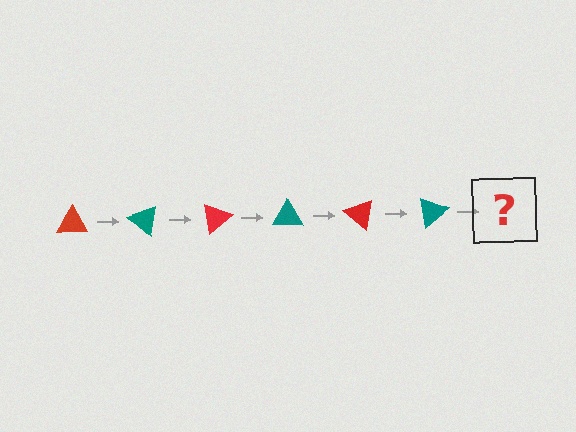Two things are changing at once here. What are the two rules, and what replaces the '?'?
The two rules are that it rotates 40 degrees each step and the color cycles through red and teal. The '?' should be a red triangle, rotated 240 degrees from the start.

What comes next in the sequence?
The next element should be a red triangle, rotated 240 degrees from the start.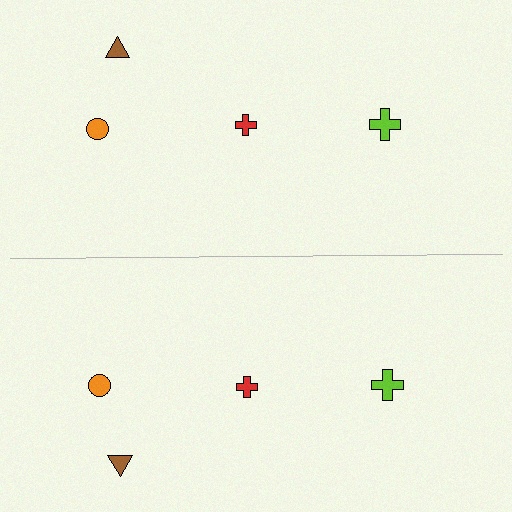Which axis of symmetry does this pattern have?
The pattern has a horizontal axis of symmetry running through the center of the image.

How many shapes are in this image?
There are 8 shapes in this image.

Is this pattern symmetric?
Yes, this pattern has bilateral (reflection) symmetry.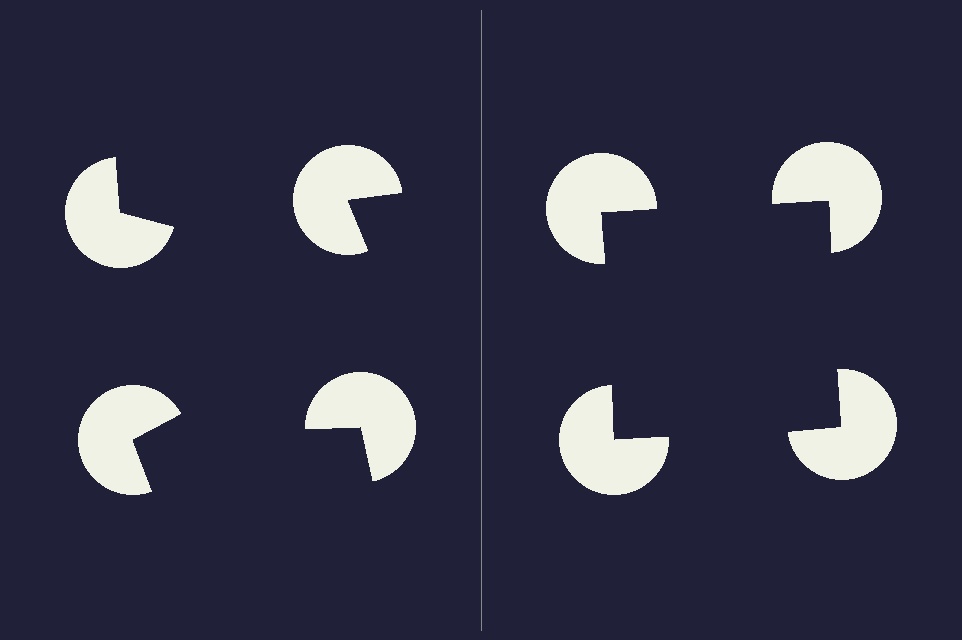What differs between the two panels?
The pac-man discs are positioned identically on both sides; only the wedge orientations differ. On the right they align to a square; on the left they are misaligned.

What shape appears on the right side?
An illusory square.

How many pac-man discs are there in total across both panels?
8 — 4 on each side.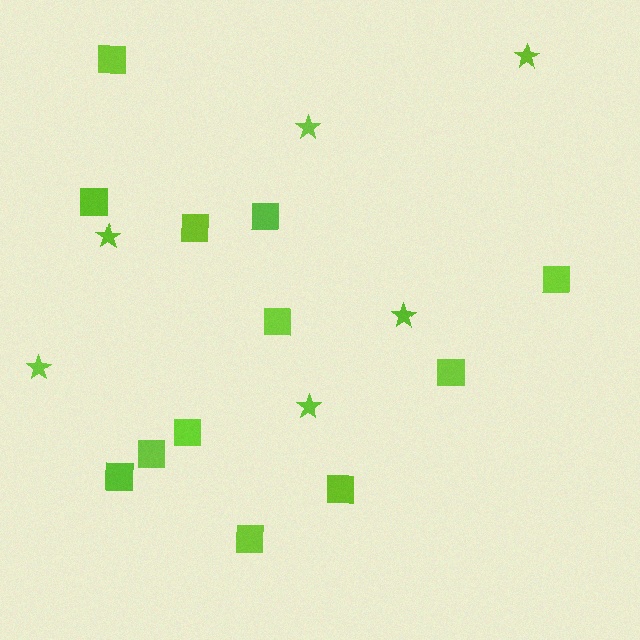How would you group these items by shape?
There are 2 groups: one group of squares (12) and one group of stars (6).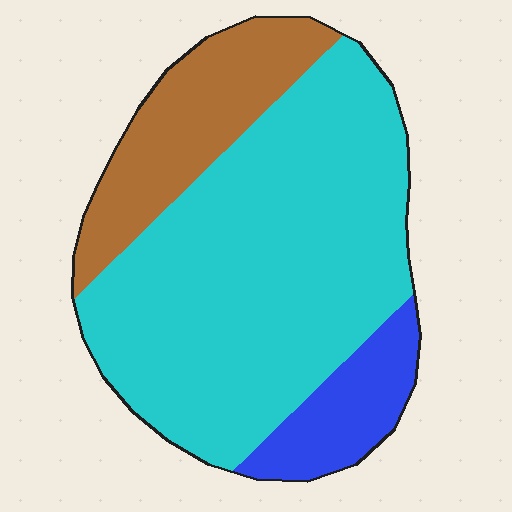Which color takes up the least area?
Blue, at roughly 10%.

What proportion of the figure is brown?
Brown takes up about one fifth (1/5) of the figure.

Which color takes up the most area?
Cyan, at roughly 65%.